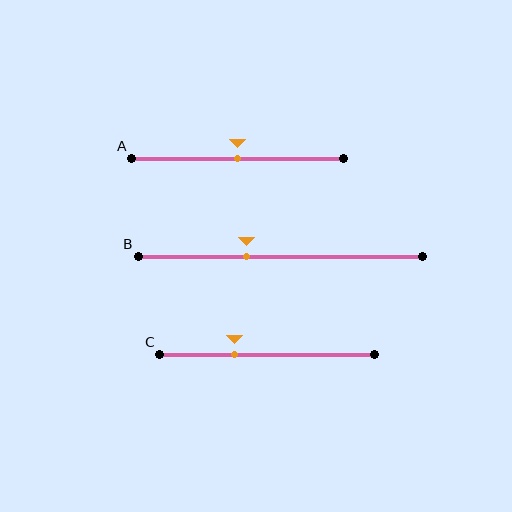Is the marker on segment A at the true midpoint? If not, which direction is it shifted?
Yes, the marker on segment A is at the true midpoint.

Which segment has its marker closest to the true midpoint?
Segment A has its marker closest to the true midpoint.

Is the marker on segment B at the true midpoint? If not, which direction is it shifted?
No, the marker on segment B is shifted to the left by about 12% of the segment length.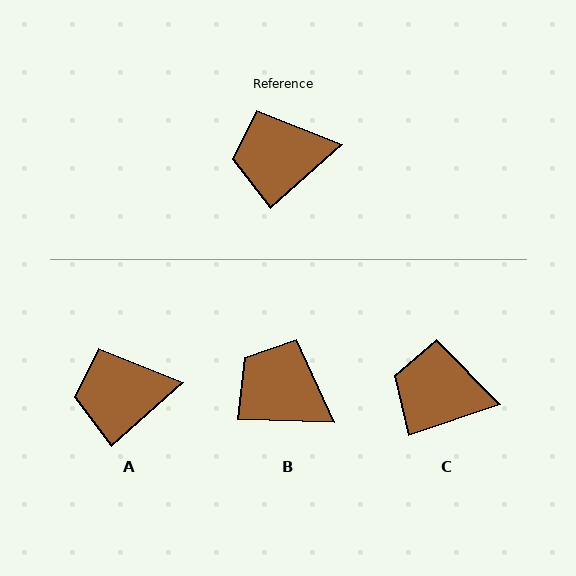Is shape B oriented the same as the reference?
No, it is off by about 44 degrees.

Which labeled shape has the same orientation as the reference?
A.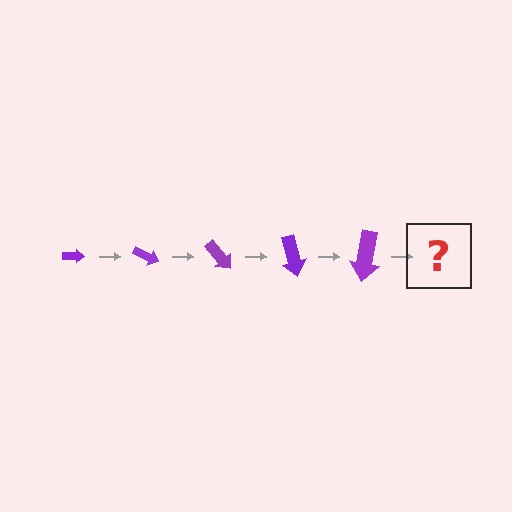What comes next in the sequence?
The next element should be an arrow, larger than the previous one and rotated 125 degrees from the start.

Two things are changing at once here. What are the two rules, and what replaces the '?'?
The two rules are that the arrow grows larger each step and it rotates 25 degrees each step. The '?' should be an arrow, larger than the previous one and rotated 125 degrees from the start.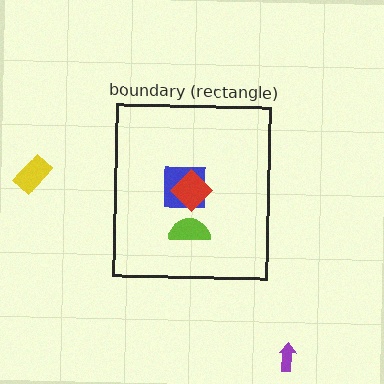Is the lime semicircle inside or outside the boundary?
Inside.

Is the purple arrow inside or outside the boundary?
Outside.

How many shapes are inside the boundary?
3 inside, 2 outside.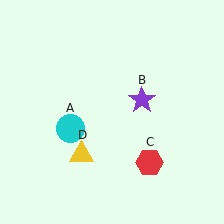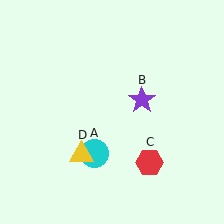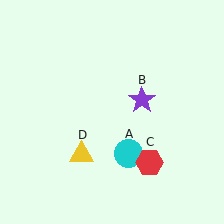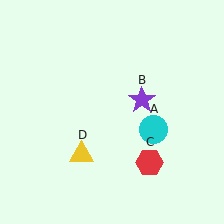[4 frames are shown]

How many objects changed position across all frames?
1 object changed position: cyan circle (object A).